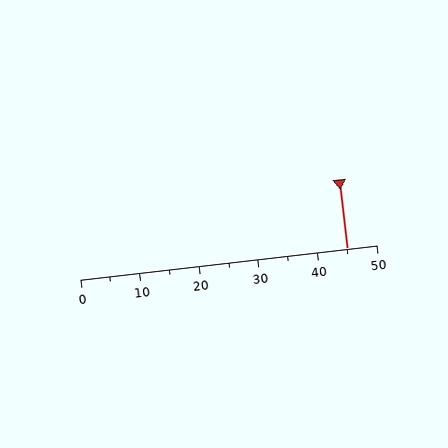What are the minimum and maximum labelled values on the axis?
The axis runs from 0 to 50.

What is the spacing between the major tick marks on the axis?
The major ticks are spaced 10 apart.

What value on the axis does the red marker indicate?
The marker indicates approximately 45.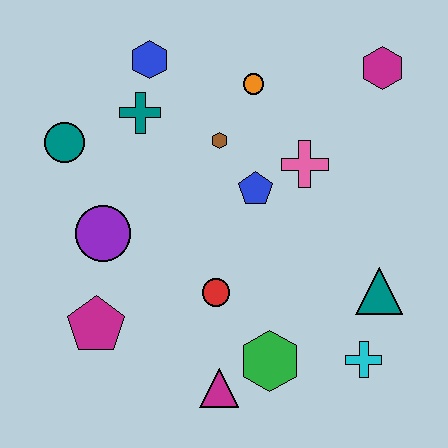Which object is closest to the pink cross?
The blue pentagon is closest to the pink cross.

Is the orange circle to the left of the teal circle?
No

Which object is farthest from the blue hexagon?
The cyan cross is farthest from the blue hexagon.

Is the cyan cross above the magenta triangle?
Yes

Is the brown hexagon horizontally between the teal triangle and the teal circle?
Yes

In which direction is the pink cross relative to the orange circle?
The pink cross is below the orange circle.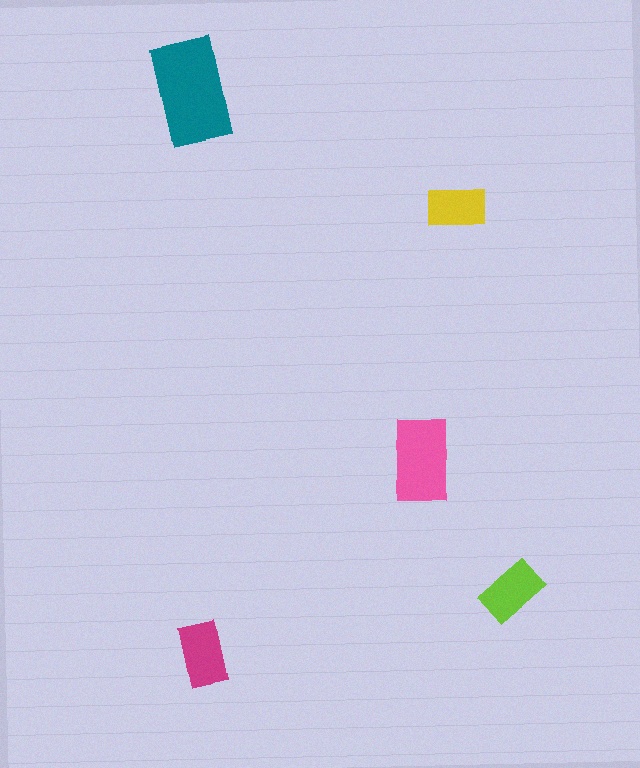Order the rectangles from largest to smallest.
the teal one, the pink one, the magenta one, the lime one, the yellow one.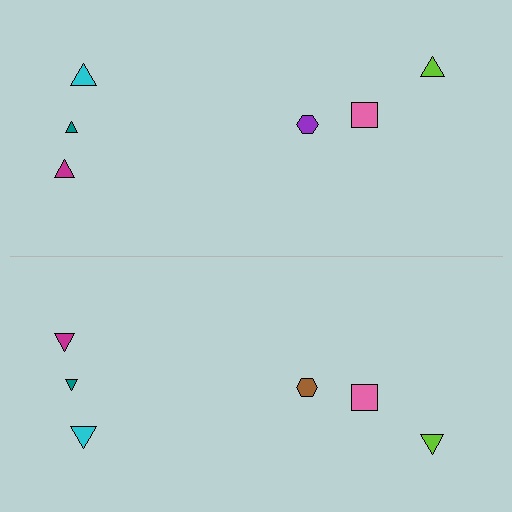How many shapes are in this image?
There are 12 shapes in this image.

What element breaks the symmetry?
The brown hexagon on the bottom side breaks the symmetry — its mirror counterpart is purple.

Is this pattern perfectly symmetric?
No, the pattern is not perfectly symmetric. The brown hexagon on the bottom side breaks the symmetry — its mirror counterpart is purple.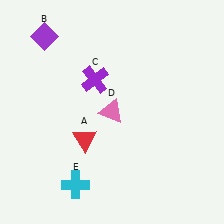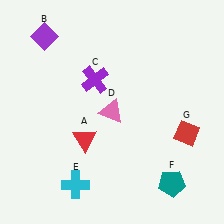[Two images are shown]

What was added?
A teal pentagon (F), a red diamond (G) were added in Image 2.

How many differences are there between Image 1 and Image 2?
There are 2 differences between the two images.